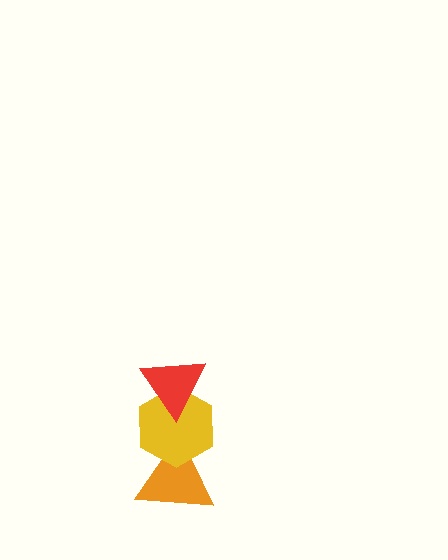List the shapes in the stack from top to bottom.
From top to bottom: the red triangle, the yellow hexagon, the orange triangle.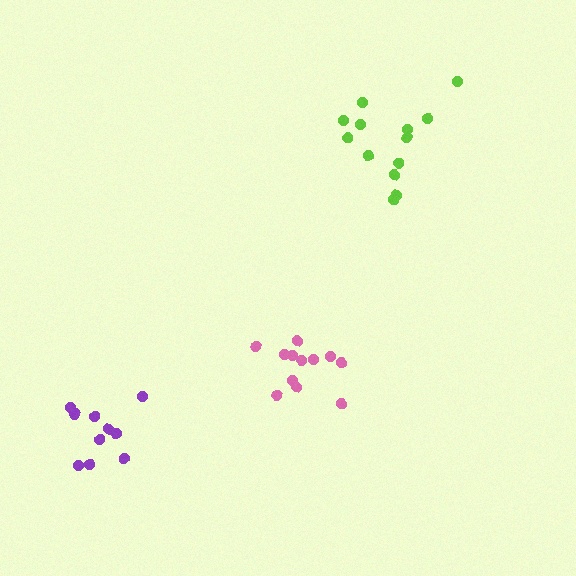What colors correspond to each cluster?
The clusters are colored: pink, lime, purple.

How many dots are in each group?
Group 1: 12 dots, Group 2: 13 dots, Group 3: 10 dots (35 total).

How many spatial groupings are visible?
There are 3 spatial groupings.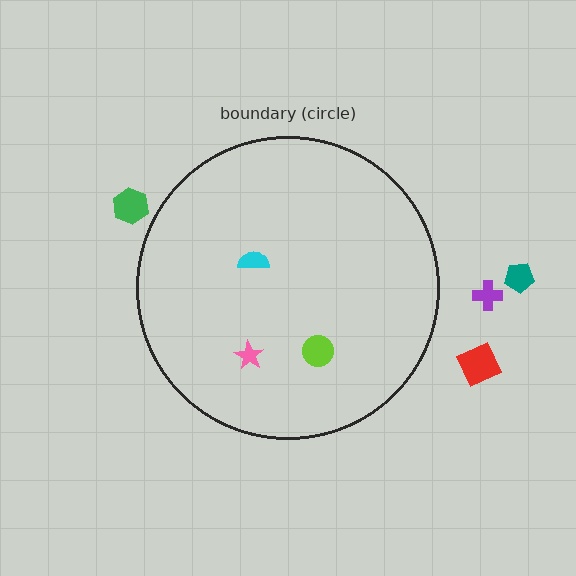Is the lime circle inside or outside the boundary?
Inside.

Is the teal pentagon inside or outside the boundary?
Outside.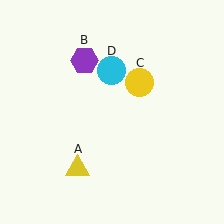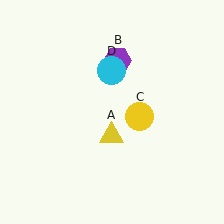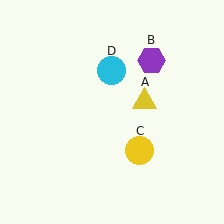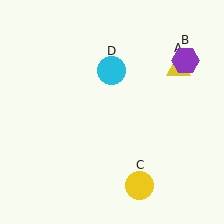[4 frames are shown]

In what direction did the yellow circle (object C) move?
The yellow circle (object C) moved down.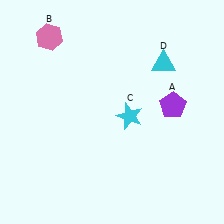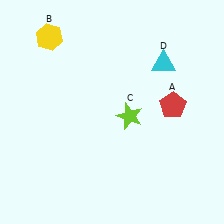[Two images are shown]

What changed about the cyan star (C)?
In Image 1, C is cyan. In Image 2, it changed to lime.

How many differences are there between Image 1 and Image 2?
There are 3 differences between the two images.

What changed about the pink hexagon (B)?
In Image 1, B is pink. In Image 2, it changed to yellow.